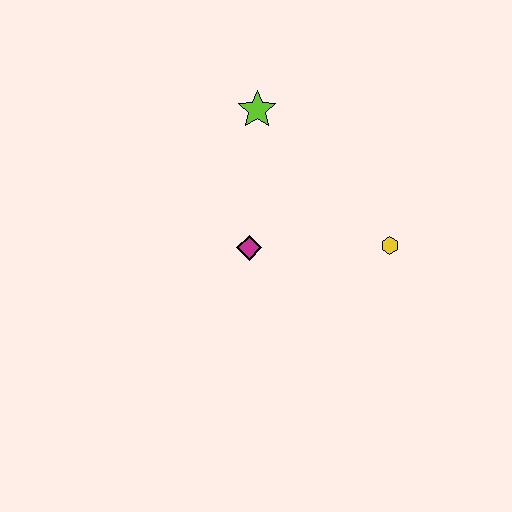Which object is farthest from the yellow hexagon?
The lime star is farthest from the yellow hexagon.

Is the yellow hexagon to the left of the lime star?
No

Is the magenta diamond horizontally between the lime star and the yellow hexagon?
No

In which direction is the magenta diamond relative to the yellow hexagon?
The magenta diamond is to the left of the yellow hexagon.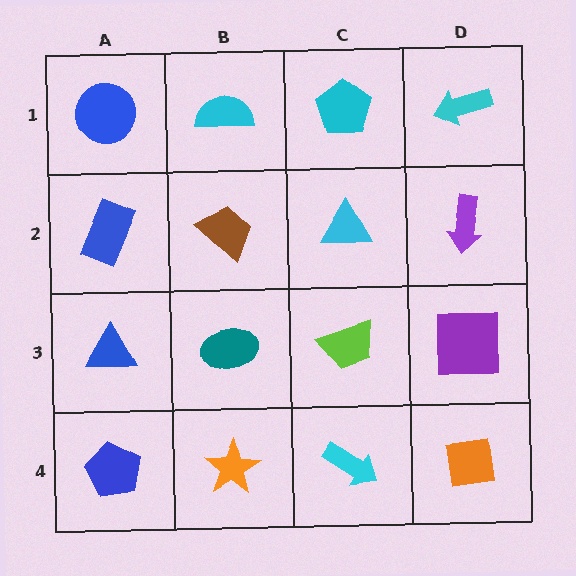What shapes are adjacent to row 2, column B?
A cyan semicircle (row 1, column B), a teal ellipse (row 3, column B), a blue rectangle (row 2, column A), a cyan triangle (row 2, column C).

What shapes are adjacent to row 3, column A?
A blue rectangle (row 2, column A), a blue pentagon (row 4, column A), a teal ellipse (row 3, column B).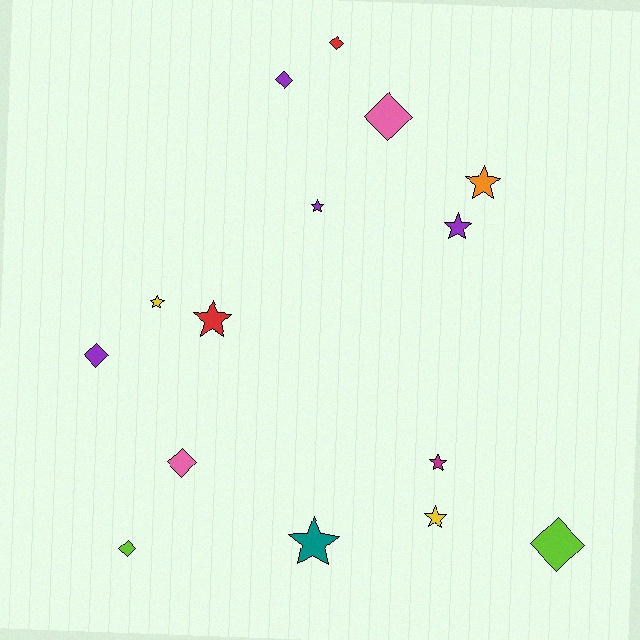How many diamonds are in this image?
There are 7 diamonds.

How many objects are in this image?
There are 15 objects.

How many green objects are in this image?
There are no green objects.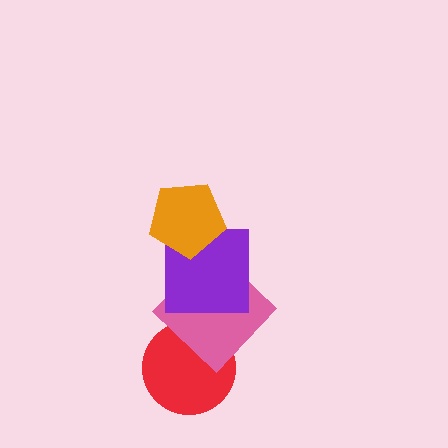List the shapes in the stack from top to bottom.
From top to bottom: the orange pentagon, the purple square, the pink diamond, the red circle.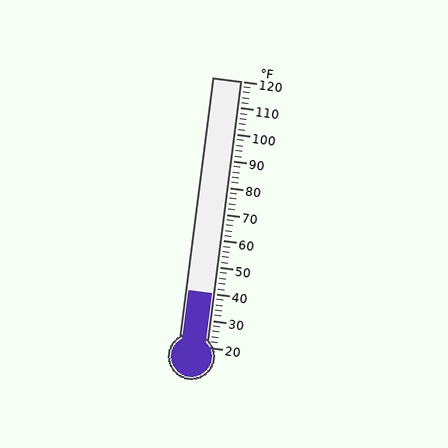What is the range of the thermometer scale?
The thermometer scale ranges from 20°F to 120°F.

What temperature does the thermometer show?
The thermometer shows approximately 40°F.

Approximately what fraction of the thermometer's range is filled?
The thermometer is filled to approximately 20% of its range.